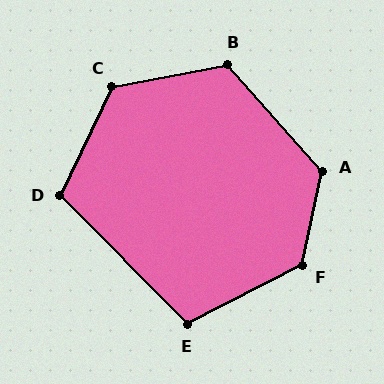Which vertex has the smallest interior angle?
E, at approximately 107 degrees.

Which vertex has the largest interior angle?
F, at approximately 130 degrees.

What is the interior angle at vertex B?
Approximately 121 degrees (obtuse).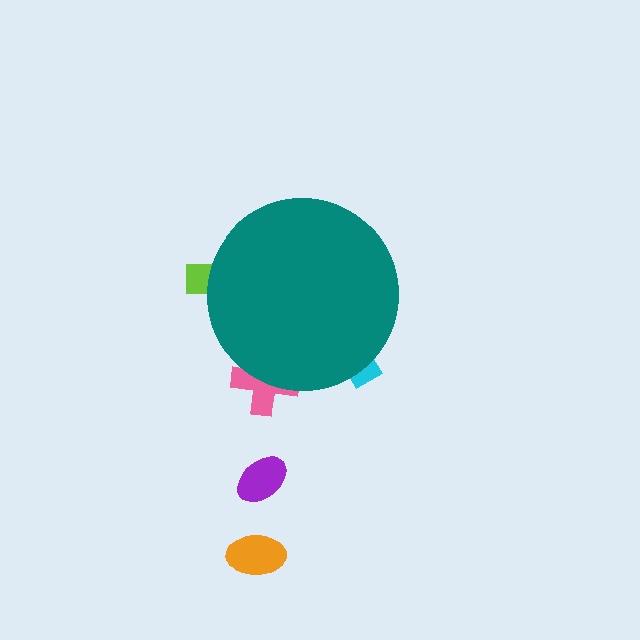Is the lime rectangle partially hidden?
Yes, the lime rectangle is partially hidden behind the teal circle.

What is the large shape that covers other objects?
A teal circle.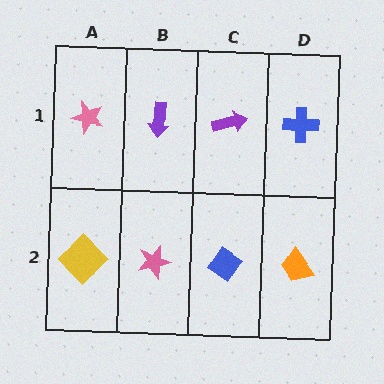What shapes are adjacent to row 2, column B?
A purple arrow (row 1, column B), a yellow diamond (row 2, column A), a blue diamond (row 2, column C).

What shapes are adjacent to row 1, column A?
A yellow diamond (row 2, column A), a purple arrow (row 1, column B).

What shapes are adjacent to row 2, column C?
A purple arrow (row 1, column C), a pink star (row 2, column B), an orange trapezoid (row 2, column D).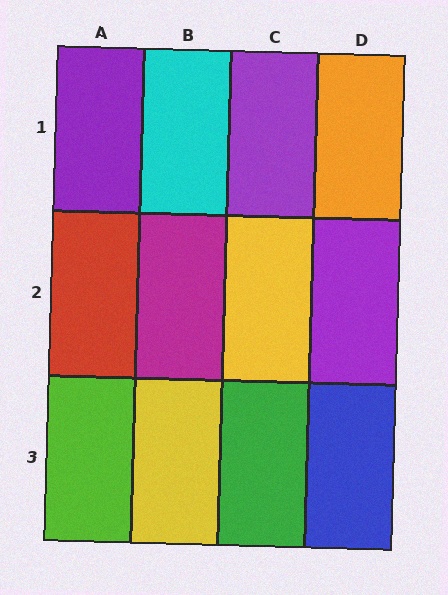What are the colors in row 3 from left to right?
Lime, yellow, green, blue.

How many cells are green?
1 cell is green.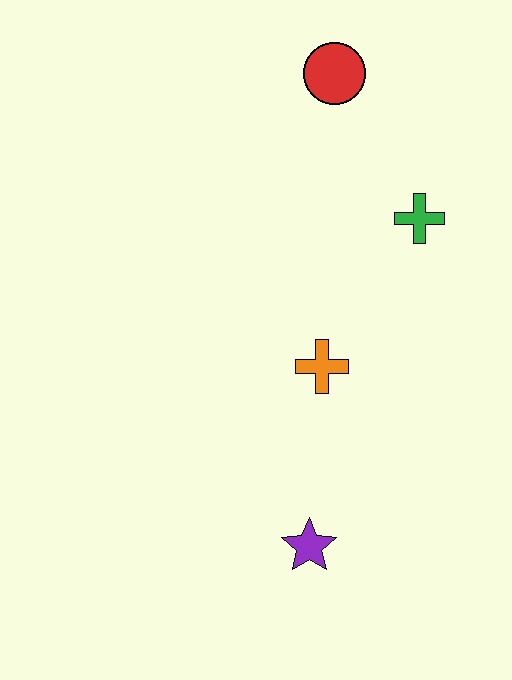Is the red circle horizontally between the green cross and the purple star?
Yes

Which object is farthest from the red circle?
The purple star is farthest from the red circle.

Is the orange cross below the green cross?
Yes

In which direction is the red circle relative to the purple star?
The red circle is above the purple star.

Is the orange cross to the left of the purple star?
No